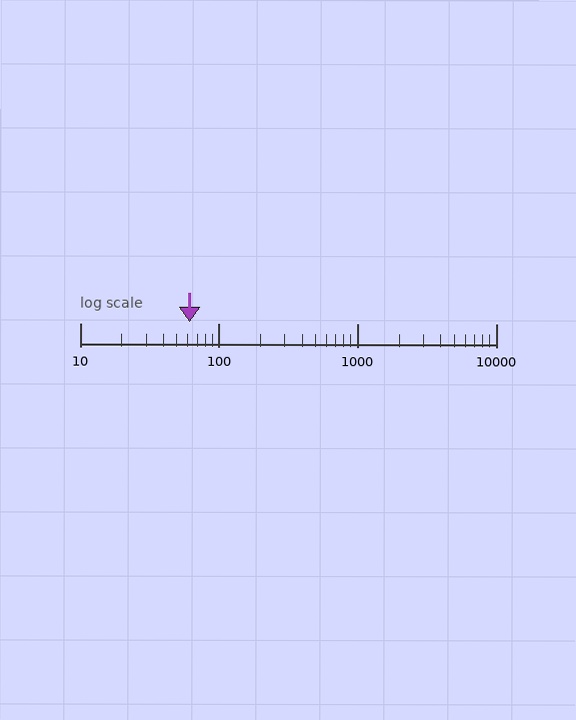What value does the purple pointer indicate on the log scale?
The pointer indicates approximately 62.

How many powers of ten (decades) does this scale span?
The scale spans 3 decades, from 10 to 10000.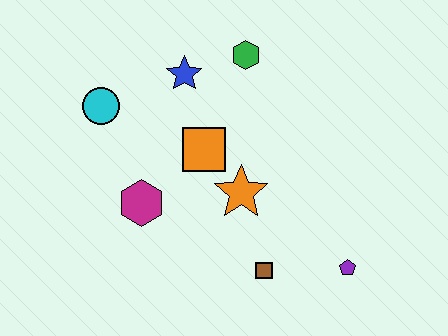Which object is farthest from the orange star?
The cyan circle is farthest from the orange star.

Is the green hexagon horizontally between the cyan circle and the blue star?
No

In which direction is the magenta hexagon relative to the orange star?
The magenta hexagon is to the left of the orange star.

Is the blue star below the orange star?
No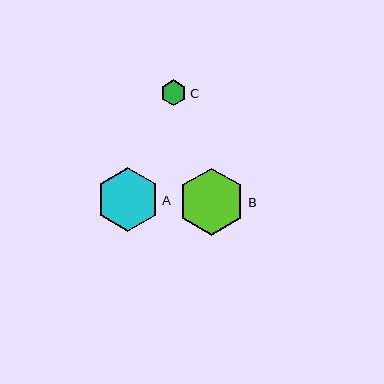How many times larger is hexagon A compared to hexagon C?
Hexagon A is approximately 2.5 times the size of hexagon C.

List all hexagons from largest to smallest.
From largest to smallest: B, A, C.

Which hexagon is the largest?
Hexagon B is the largest with a size of approximately 67 pixels.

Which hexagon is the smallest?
Hexagon C is the smallest with a size of approximately 26 pixels.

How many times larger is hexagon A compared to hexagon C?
Hexagon A is approximately 2.5 times the size of hexagon C.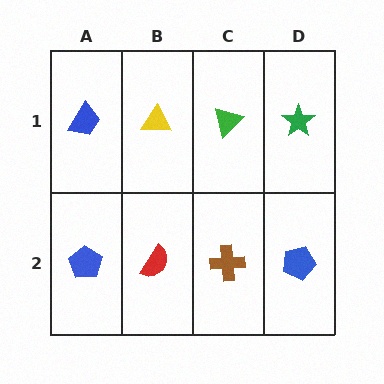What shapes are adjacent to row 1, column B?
A red semicircle (row 2, column B), a blue trapezoid (row 1, column A), a green triangle (row 1, column C).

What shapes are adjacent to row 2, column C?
A green triangle (row 1, column C), a red semicircle (row 2, column B), a blue pentagon (row 2, column D).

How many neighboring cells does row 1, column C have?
3.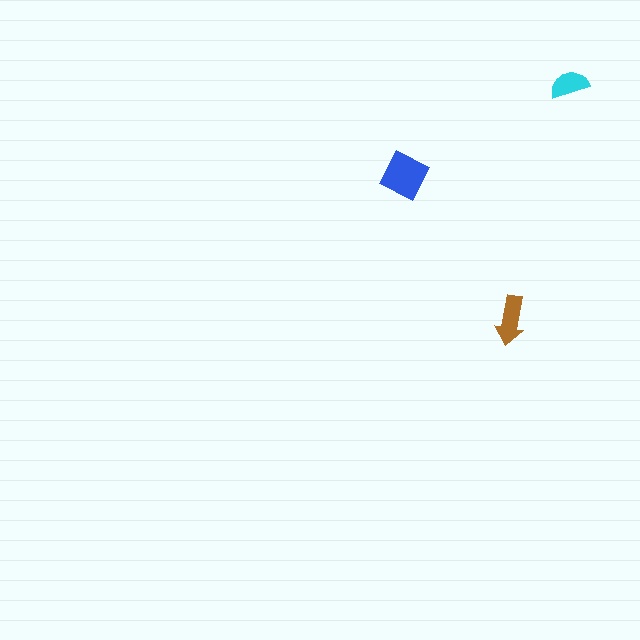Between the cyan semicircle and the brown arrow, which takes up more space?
The brown arrow.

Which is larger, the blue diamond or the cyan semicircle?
The blue diamond.